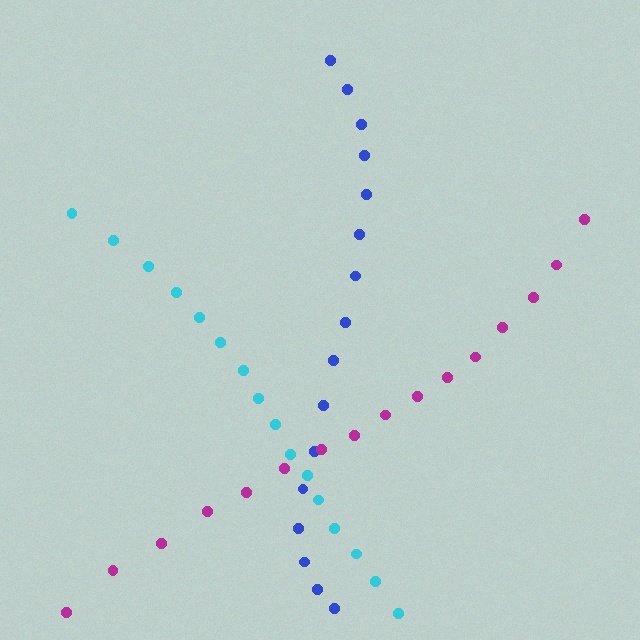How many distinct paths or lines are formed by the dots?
There are 3 distinct paths.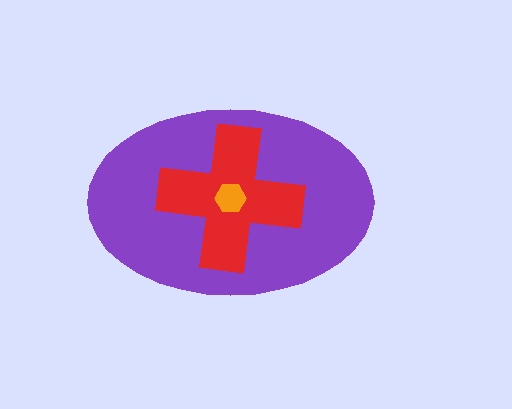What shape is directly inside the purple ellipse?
The red cross.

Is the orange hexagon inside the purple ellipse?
Yes.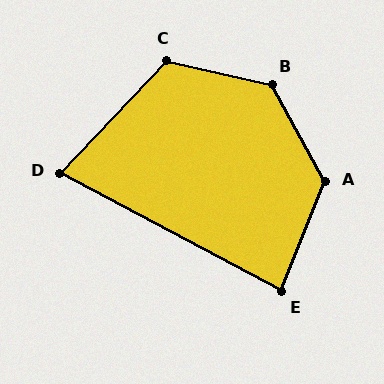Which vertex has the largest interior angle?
B, at approximately 132 degrees.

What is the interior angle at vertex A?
Approximately 129 degrees (obtuse).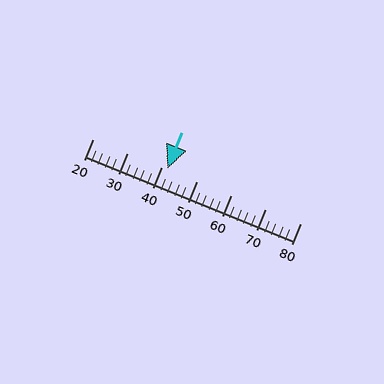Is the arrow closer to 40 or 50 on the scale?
The arrow is closer to 40.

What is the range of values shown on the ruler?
The ruler shows values from 20 to 80.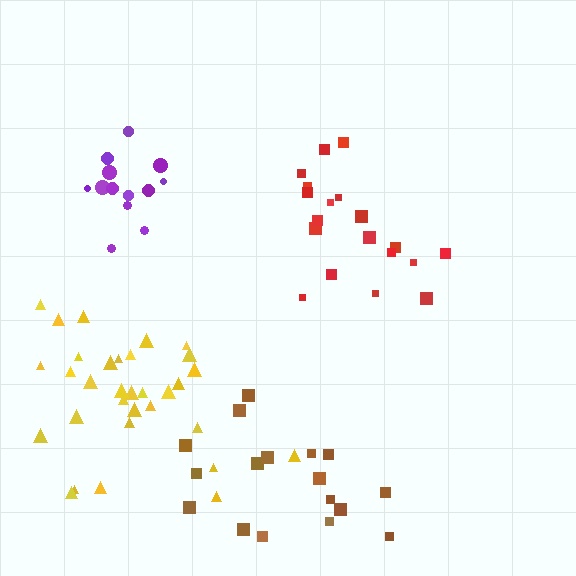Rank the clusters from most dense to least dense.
purple, red, yellow, brown.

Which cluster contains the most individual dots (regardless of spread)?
Yellow (32).